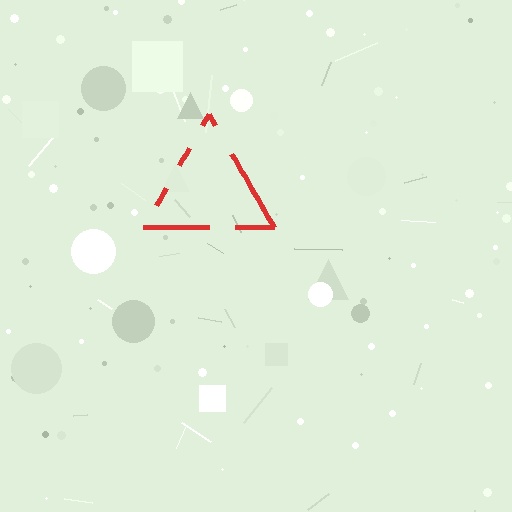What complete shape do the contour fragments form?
The contour fragments form a triangle.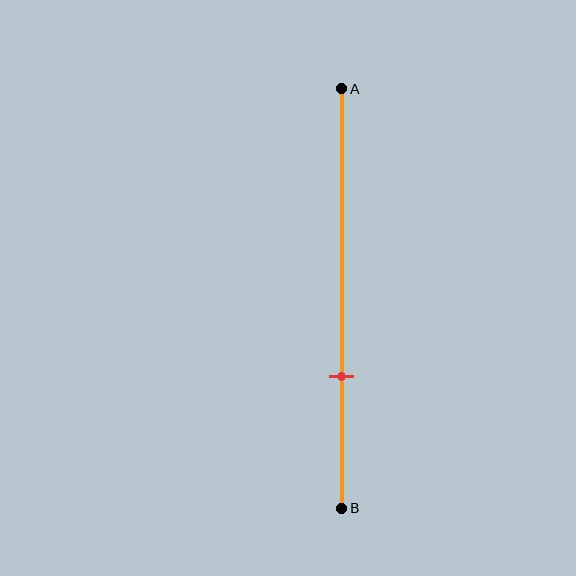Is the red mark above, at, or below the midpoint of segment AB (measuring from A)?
The red mark is below the midpoint of segment AB.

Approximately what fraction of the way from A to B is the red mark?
The red mark is approximately 70% of the way from A to B.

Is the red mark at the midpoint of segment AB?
No, the mark is at about 70% from A, not at the 50% midpoint.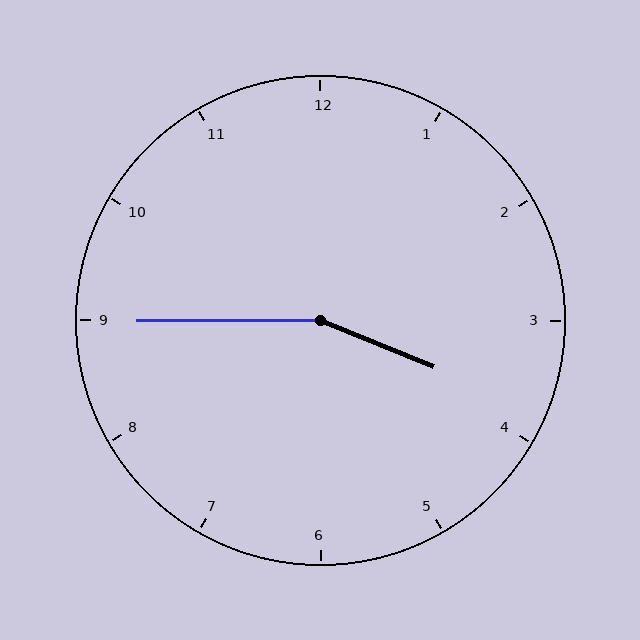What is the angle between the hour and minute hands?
Approximately 158 degrees.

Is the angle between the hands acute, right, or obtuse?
It is obtuse.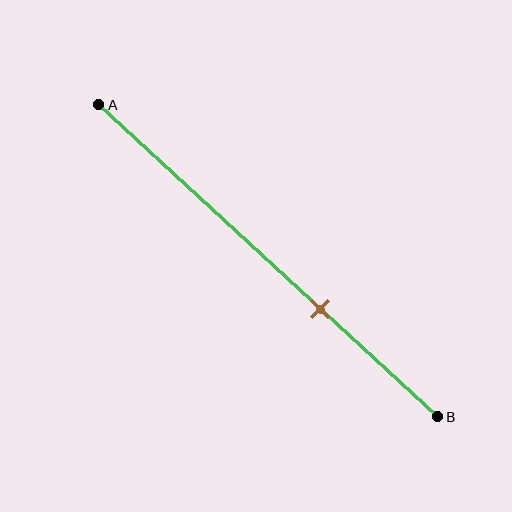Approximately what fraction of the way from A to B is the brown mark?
The brown mark is approximately 65% of the way from A to B.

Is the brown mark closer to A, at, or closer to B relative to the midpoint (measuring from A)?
The brown mark is closer to point B than the midpoint of segment AB.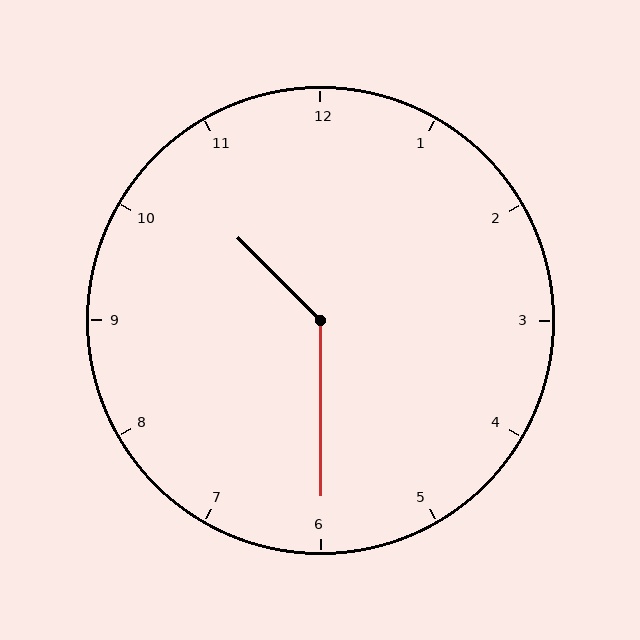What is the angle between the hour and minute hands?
Approximately 135 degrees.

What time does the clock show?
10:30.